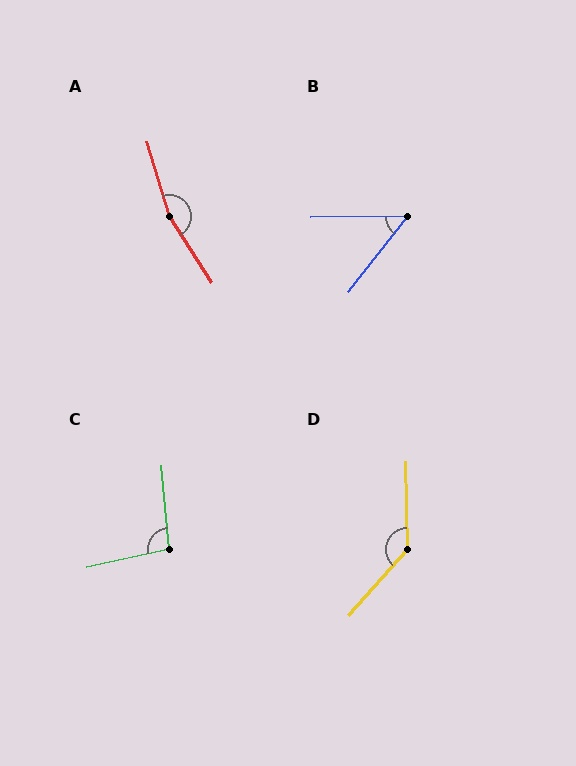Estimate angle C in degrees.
Approximately 97 degrees.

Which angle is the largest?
A, at approximately 164 degrees.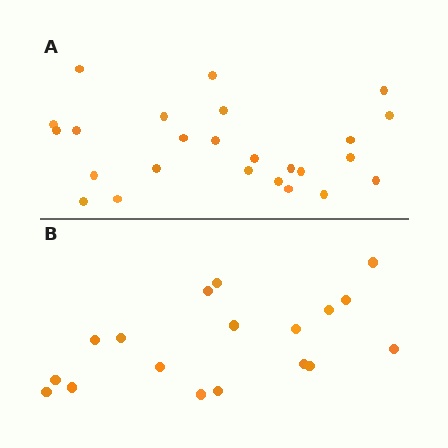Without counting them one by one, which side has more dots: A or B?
Region A (the top region) has more dots.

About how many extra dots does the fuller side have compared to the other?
Region A has roughly 8 or so more dots than region B.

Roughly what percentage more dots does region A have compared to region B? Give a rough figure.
About 40% more.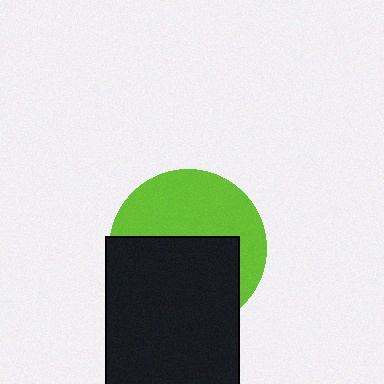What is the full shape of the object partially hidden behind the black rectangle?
The partially hidden object is a lime circle.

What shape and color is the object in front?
The object in front is a black rectangle.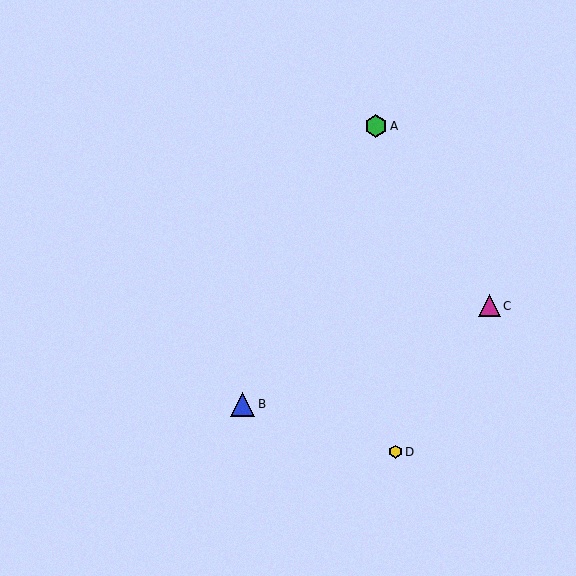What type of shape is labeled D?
Shape D is a yellow hexagon.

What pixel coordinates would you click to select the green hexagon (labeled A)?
Click at (376, 126) to select the green hexagon A.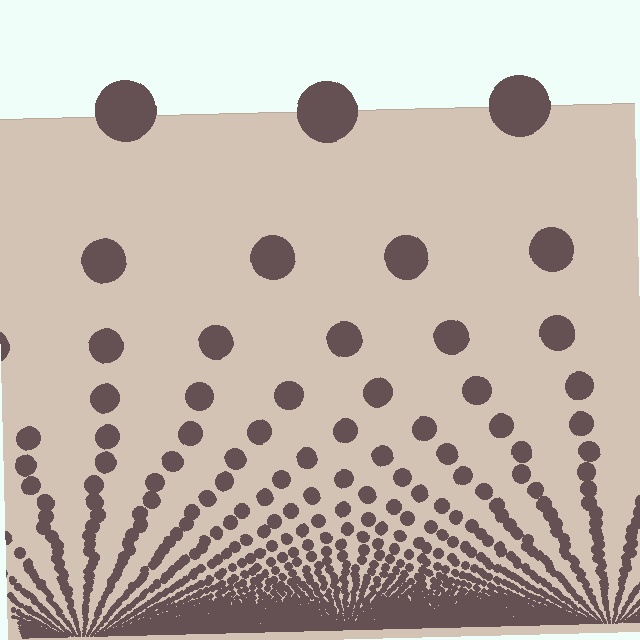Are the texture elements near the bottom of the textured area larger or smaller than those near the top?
Smaller. The gradient is inverted — elements near the bottom are smaller and denser.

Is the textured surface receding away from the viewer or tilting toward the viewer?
The surface appears to tilt toward the viewer. Texture elements get larger and sparser toward the top.